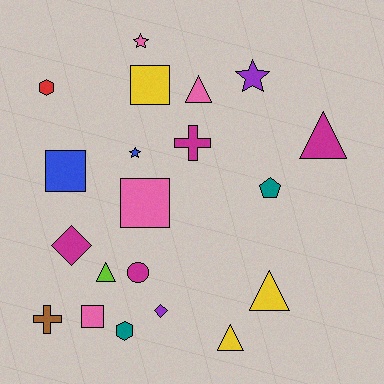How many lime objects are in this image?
There is 1 lime object.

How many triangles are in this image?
There are 5 triangles.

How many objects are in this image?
There are 20 objects.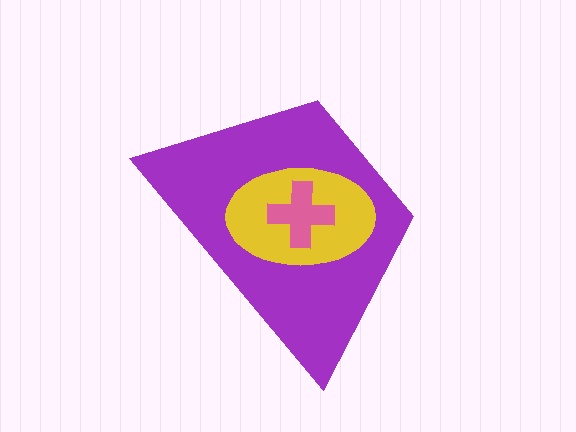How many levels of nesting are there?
3.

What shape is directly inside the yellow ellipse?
The pink cross.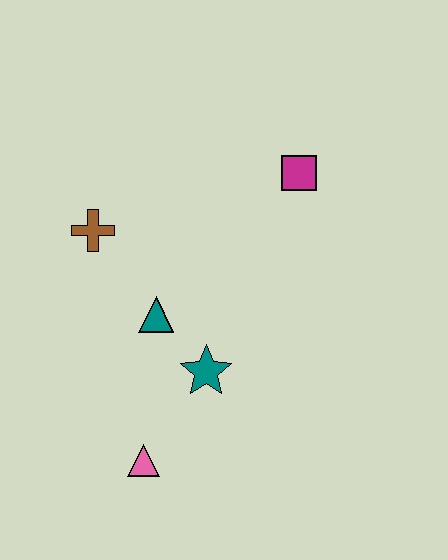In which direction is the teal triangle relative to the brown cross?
The teal triangle is below the brown cross.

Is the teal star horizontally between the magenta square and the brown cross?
Yes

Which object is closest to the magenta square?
The teal triangle is closest to the magenta square.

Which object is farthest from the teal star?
The magenta square is farthest from the teal star.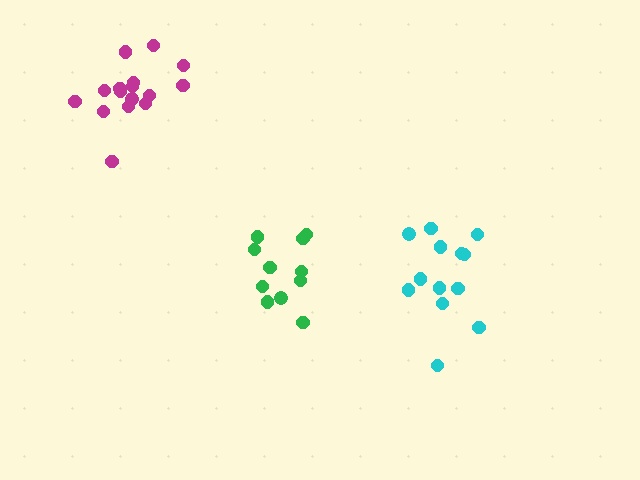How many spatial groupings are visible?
There are 3 spatial groupings.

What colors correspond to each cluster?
The clusters are colored: green, magenta, cyan.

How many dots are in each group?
Group 1: 11 dots, Group 2: 16 dots, Group 3: 13 dots (40 total).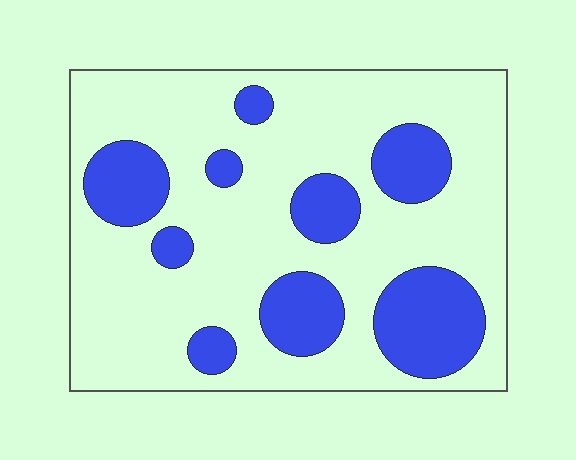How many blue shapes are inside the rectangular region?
9.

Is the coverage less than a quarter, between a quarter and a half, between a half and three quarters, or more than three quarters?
Between a quarter and a half.